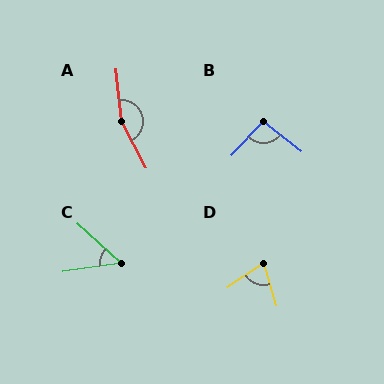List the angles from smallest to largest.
C (50°), D (73°), B (95°), A (158°).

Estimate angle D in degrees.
Approximately 73 degrees.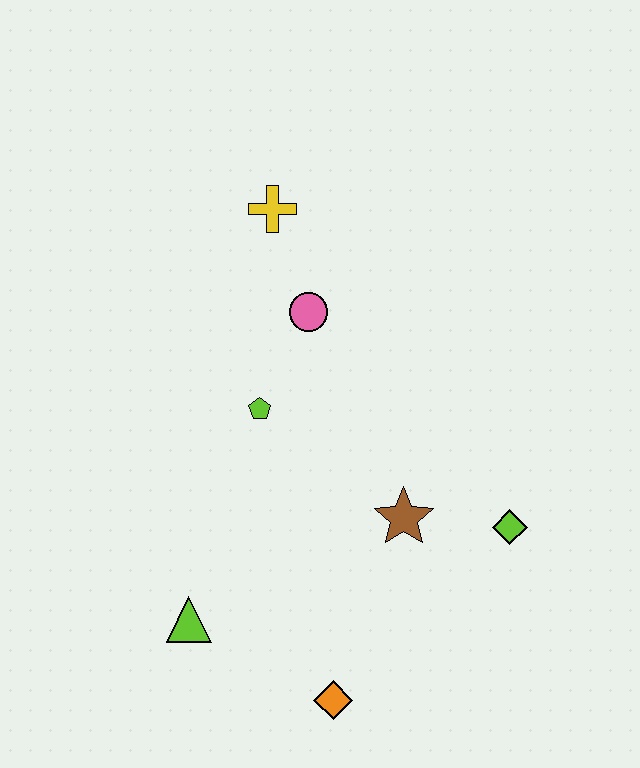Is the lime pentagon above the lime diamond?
Yes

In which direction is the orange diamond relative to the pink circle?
The orange diamond is below the pink circle.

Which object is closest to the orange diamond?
The lime triangle is closest to the orange diamond.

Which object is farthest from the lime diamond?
The yellow cross is farthest from the lime diamond.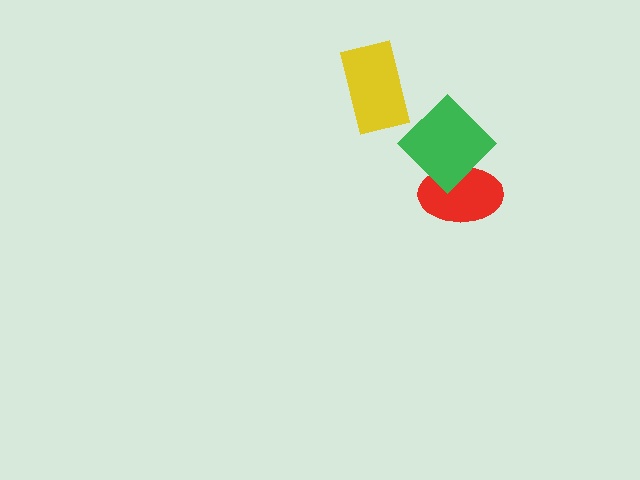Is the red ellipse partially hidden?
Yes, it is partially covered by another shape.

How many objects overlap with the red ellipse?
1 object overlaps with the red ellipse.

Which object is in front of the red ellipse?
The green diamond is in front of the red ellipse.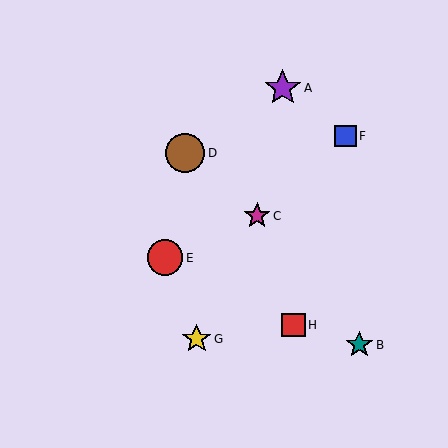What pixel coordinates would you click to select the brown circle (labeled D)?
Click at (185, 153) to select the brown circle D.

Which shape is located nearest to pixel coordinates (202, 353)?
The yellow star (labeled G) at (197, 339) is nearest to that location.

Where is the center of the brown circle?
The center of the brown circle is at (185, 153).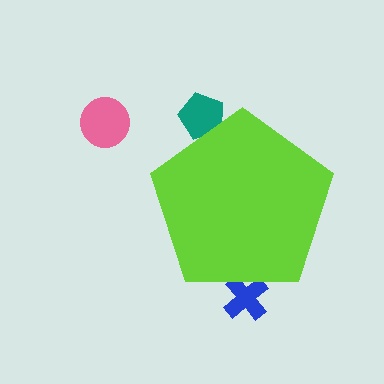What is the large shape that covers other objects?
A lime pentagon.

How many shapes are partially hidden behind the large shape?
2 shapes are partially hidden.